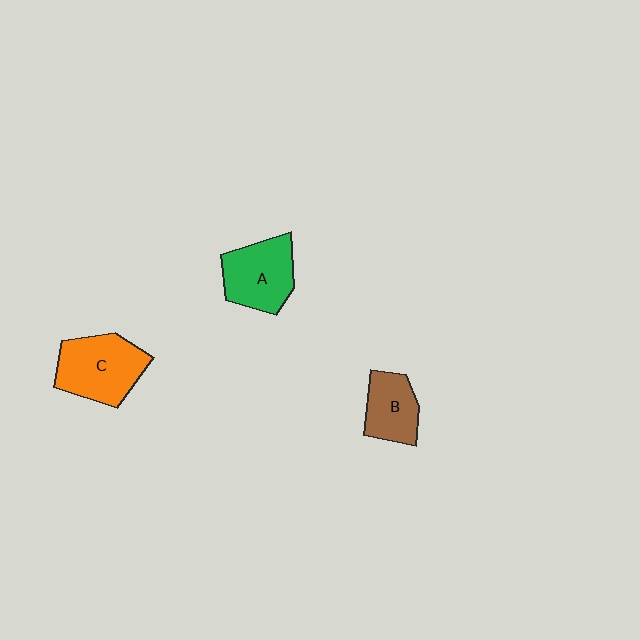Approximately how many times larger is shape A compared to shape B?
Approximately 1.3 times.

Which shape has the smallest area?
Shape B (brown).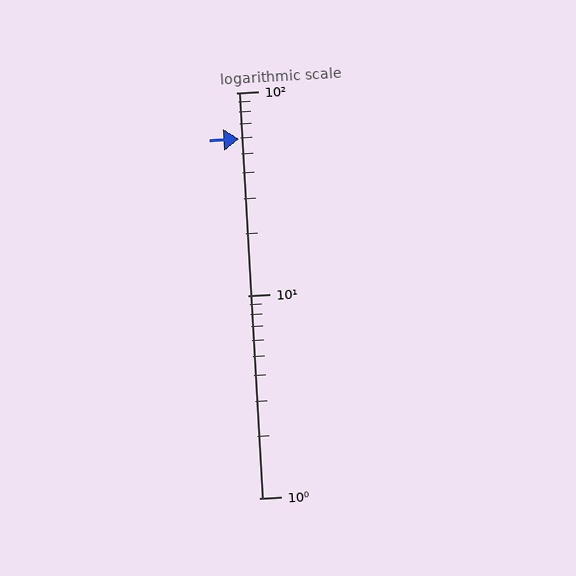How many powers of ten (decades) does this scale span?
The scale spans 2 decades, from 1 to 100.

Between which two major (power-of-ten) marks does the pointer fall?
The pointer is between 10 and 100.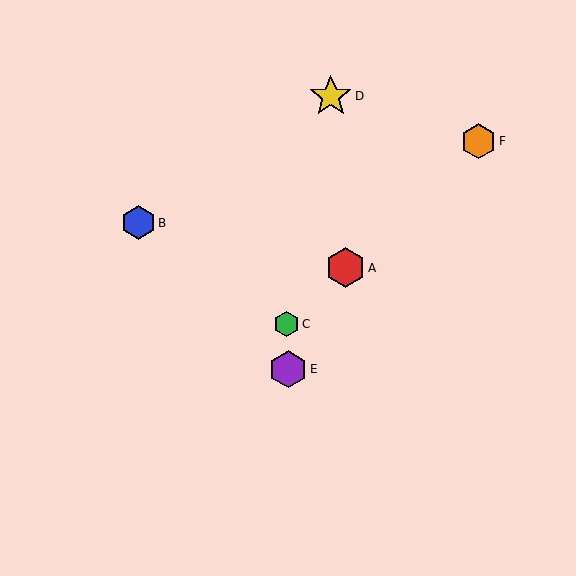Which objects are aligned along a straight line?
Objects A, C, F are aligned along a straight line.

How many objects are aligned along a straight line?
3 objects (A, C, F) are aligned along a straight line.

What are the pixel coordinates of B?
Object B is at (138, 223).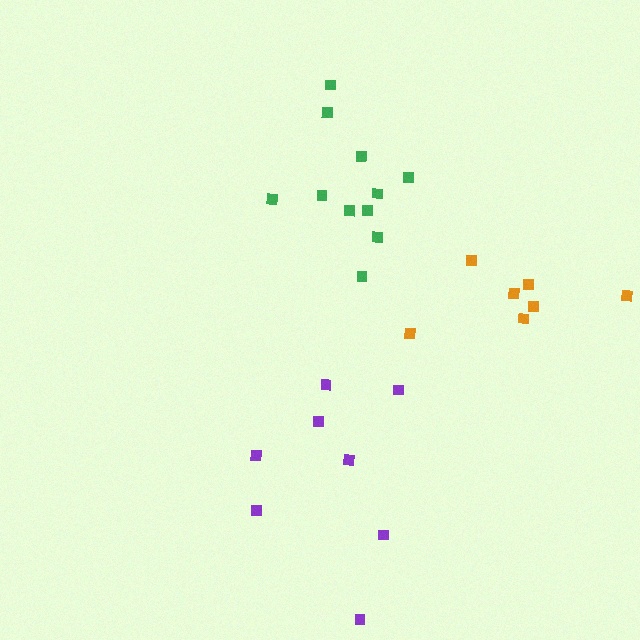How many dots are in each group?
Group 1: 8 dots, Group 2: 11 dots, Group 3: 7 dots (26 total).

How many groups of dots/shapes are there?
There are 3 groups.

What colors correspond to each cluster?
The clusters are colored: purple, green, orange.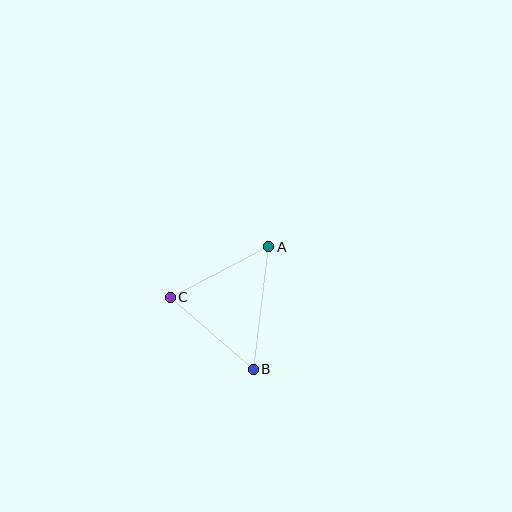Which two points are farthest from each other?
Points A and B are farthest from each other.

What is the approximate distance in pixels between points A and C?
The distance between A and C is approximately 111 pixels.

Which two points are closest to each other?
Points B and C are closest to each other.